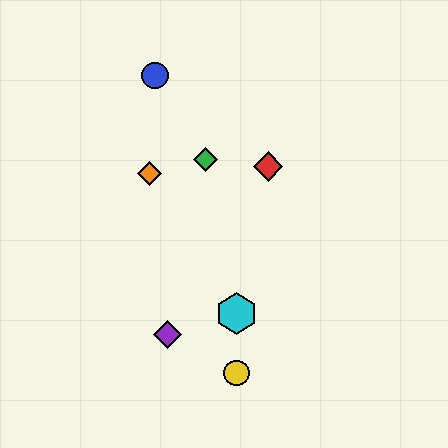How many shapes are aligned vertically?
2 shapes (the yellow circle, the cyan hexagon) are aligned vertically.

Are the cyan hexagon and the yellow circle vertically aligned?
Yes, both are at x≈237.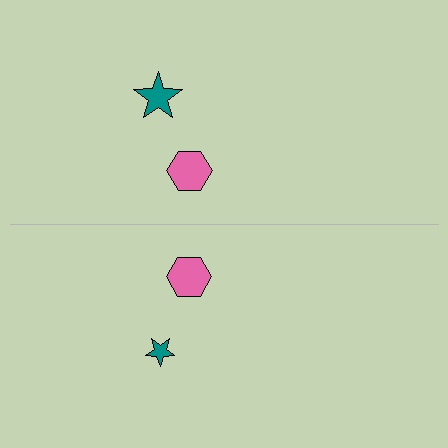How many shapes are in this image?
There are 4 shapes in this image.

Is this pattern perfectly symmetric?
No, the pattern is not perfectly symmetric. The teal star on the bottom side has a different size than its mirror counterpart.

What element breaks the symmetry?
The teal star on the bottom side has a different size than its mirror counterpart.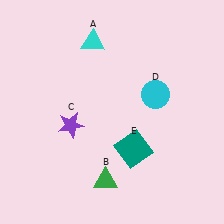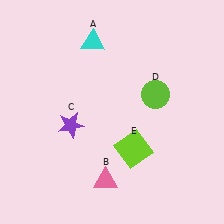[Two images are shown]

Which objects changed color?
B changed from green to pink. D changed from cyan to lime. E changed from teal to lime.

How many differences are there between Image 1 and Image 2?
There are 3 differences between the two images.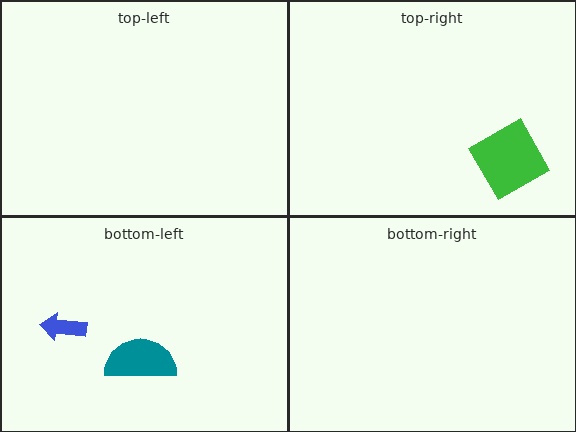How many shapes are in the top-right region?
1.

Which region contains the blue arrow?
The bottom-left region.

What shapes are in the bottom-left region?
The blue arrow, the teal semicircle.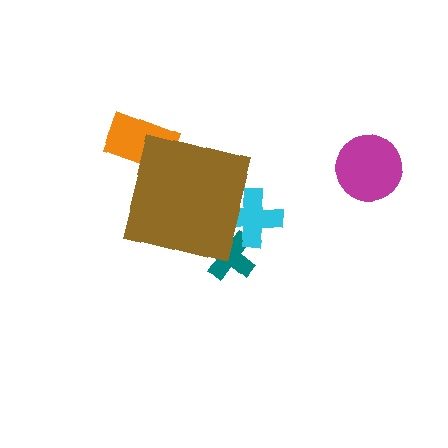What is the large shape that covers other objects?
A brown square.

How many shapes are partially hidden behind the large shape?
3 shapes are partially hidden.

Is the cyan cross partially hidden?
Yes, the cyan cross is partially hidden behind the brown square.